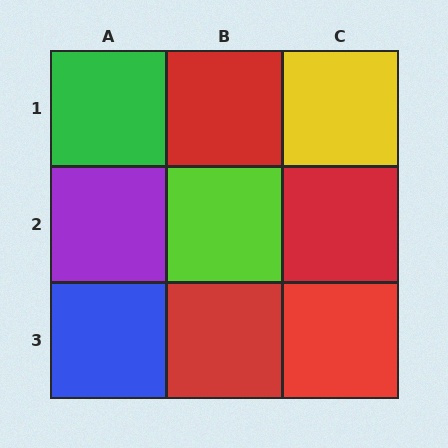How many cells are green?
1 cell is green.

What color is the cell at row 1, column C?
Yellow.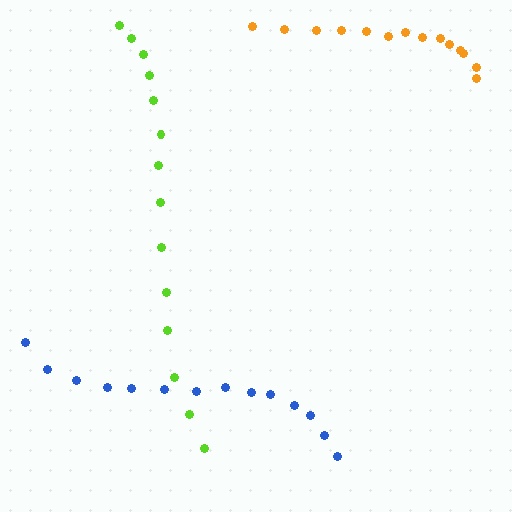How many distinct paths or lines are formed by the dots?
There are 3 distinct paths.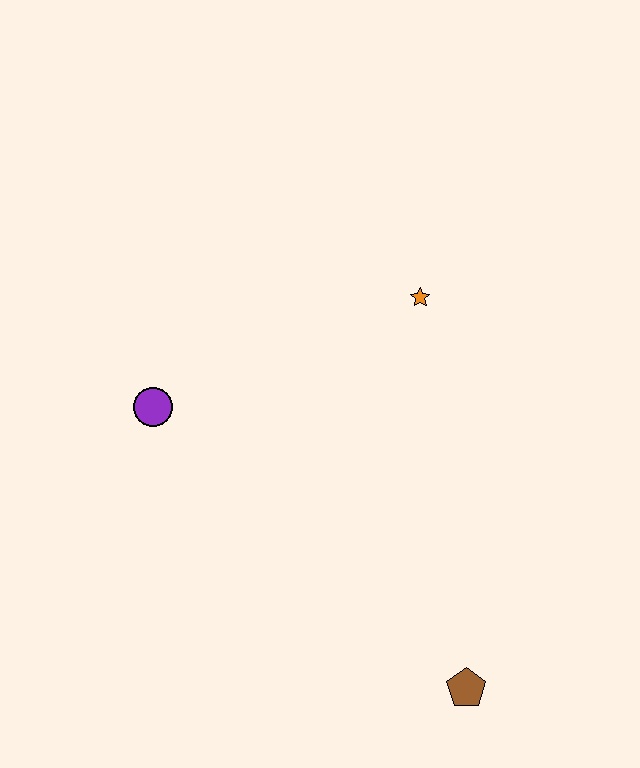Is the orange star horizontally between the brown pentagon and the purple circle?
Yes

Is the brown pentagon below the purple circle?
Yes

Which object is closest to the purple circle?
The orange star is closest to the purple circle.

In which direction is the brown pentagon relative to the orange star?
The brown pentagon is below the orange star.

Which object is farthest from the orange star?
The brown pentagon is farthest from the orange star.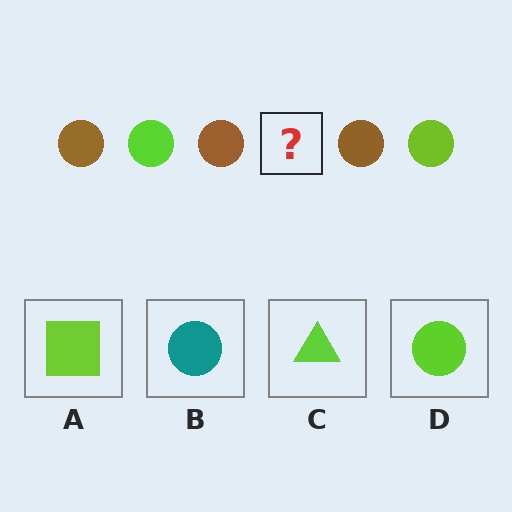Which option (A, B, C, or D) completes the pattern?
D.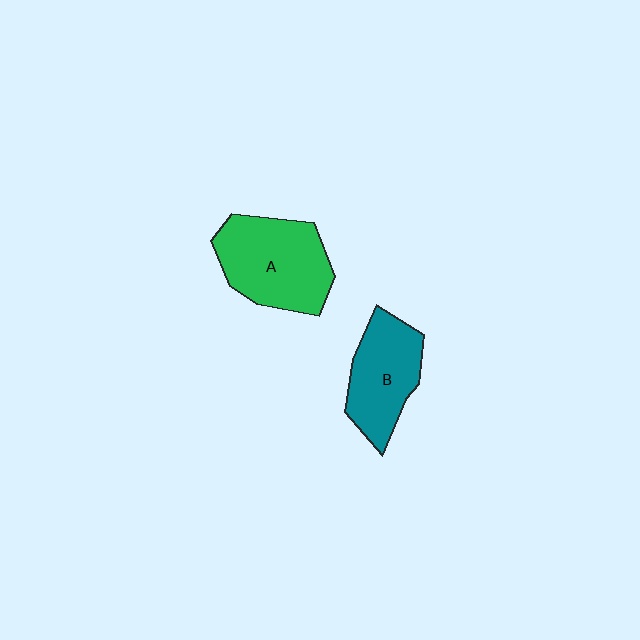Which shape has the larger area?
Shape A (green).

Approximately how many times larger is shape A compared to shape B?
Approximately 1.3 times.